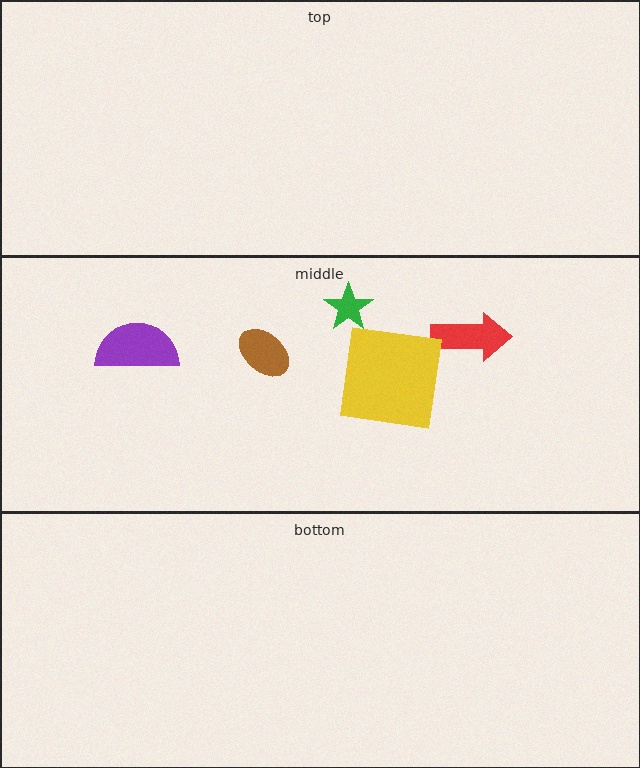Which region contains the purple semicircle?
The middle region.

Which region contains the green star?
The middle region.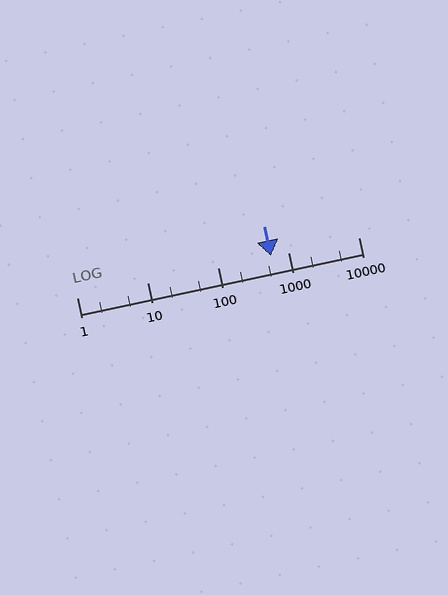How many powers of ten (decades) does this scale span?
The scale spans 4 decades, from 1 to 10000.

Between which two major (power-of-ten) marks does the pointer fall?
The pointer is between 100 and 1000.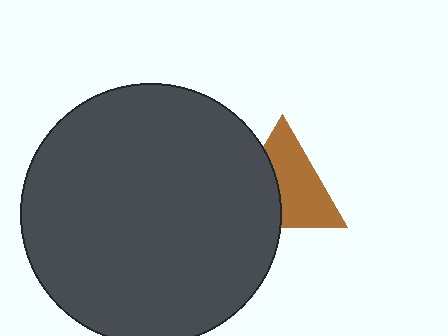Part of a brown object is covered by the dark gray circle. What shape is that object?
It is a triangle.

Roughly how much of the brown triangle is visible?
About half of it is visible (roughly 60%).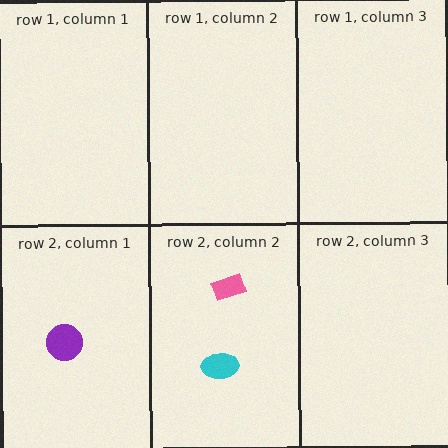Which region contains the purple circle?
The row 2, column 1 region.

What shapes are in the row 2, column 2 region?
The pink rectangle, the cyan ellipse.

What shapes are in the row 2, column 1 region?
The purple circle.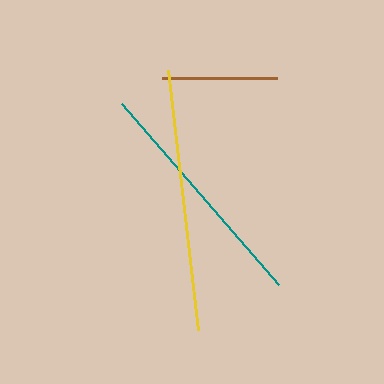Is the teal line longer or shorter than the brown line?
The teal line is longer than the brown line.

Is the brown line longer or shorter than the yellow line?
The yellow line is longer than the brown line.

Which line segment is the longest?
The yellow line is the longest at approximately 262 pixels.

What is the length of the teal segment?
The teal segment is approximately 240 pixels long.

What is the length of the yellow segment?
The yellow segment is approximately 262 pixels long.